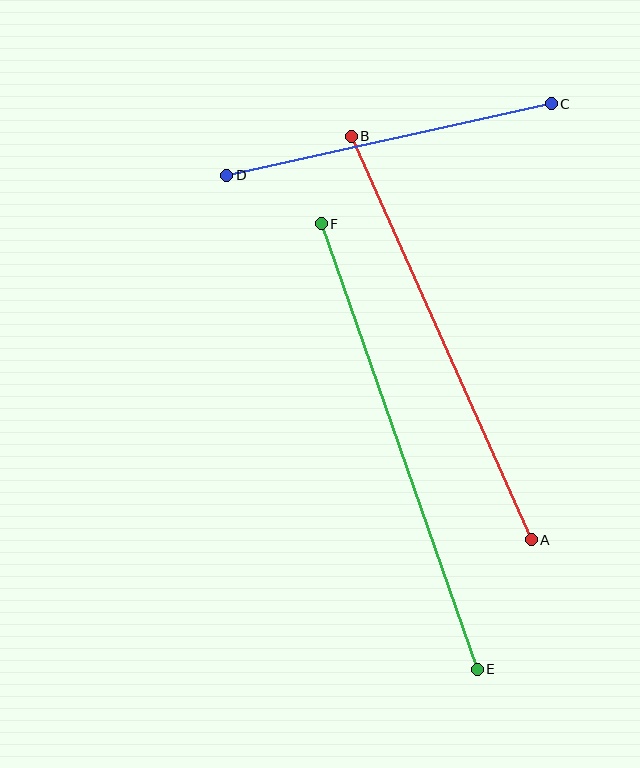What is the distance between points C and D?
The distance is approximately 333 pixels.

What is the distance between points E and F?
The distance is approximately 472 pixels.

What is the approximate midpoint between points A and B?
The midpoint is at approximately (441, 338) pixels.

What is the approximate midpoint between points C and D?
The midpoint is at approximately (389, 139) pixels.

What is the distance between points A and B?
The distance is approximately 442 pixels.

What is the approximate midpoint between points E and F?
The midpoint is at approximately (399, 446) pixels.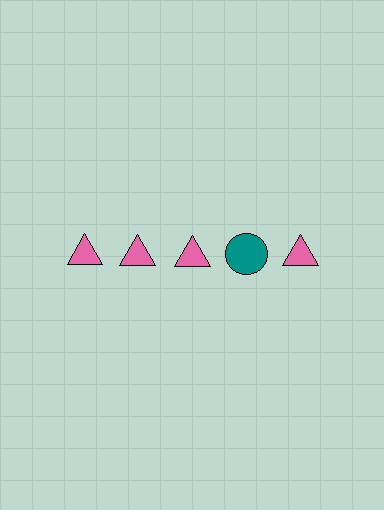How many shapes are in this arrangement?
There are 5 shapes arranged in a grid pattern.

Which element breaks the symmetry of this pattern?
The teal circle in the top row, second from right column breaks the symmetry. All other shapes are pink triangles.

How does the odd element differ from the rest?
It differs in both color (teal instead of pink) and shape (circle instead of triangle).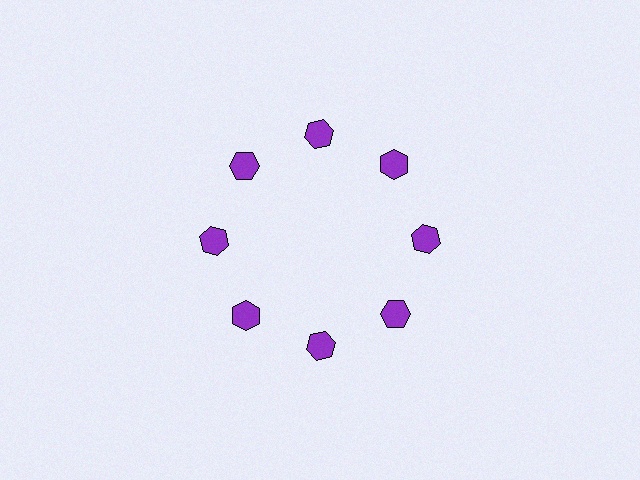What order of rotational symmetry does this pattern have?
This pattern has 8-fold rotational symmetry.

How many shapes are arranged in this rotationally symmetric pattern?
There are 8 shapes, arranged in 8 groups of 1.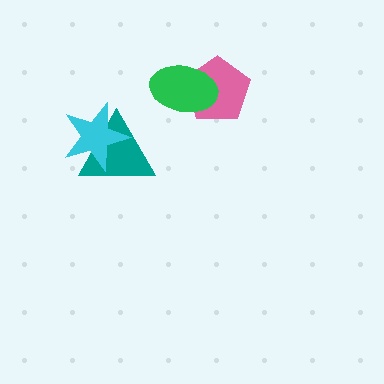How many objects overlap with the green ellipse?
1 object overlaps with the green ellipse.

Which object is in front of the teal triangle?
The cyan star is in front of the teal triangle.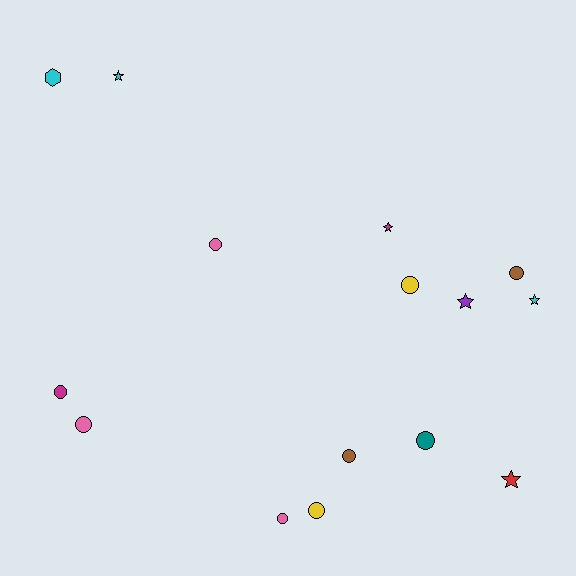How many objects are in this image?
There are 15 objects.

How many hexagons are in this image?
There is 1 hexagon.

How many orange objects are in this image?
There are no orange objects.